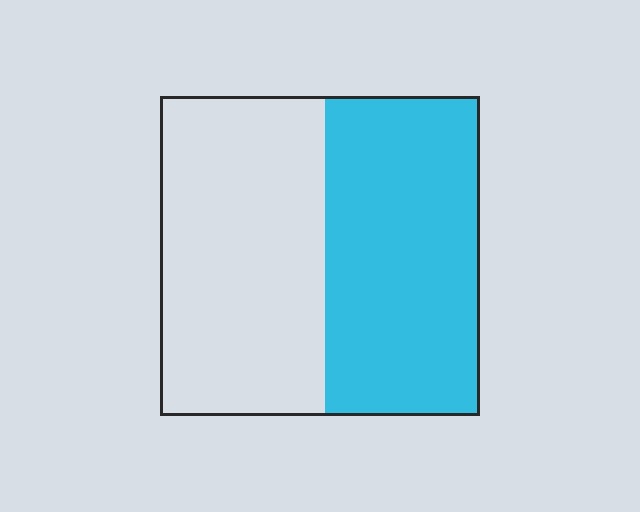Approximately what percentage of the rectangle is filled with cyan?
Approximately 50%.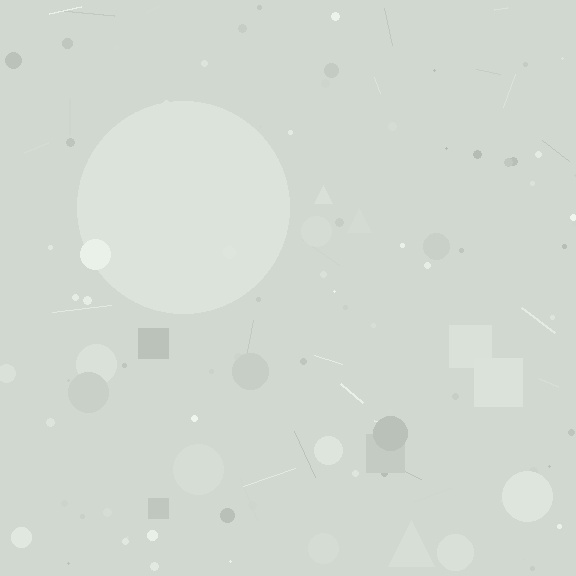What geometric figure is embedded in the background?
A circle is embedded in the background.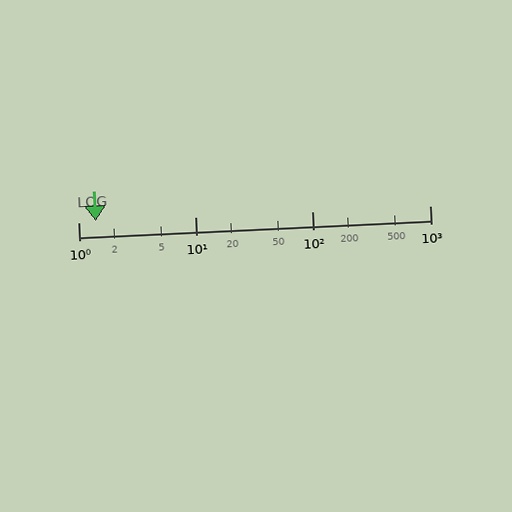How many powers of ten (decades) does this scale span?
The scale spans 3 decades, from 1 to 1000.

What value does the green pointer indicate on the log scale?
The pointer indicates approximately 1.4.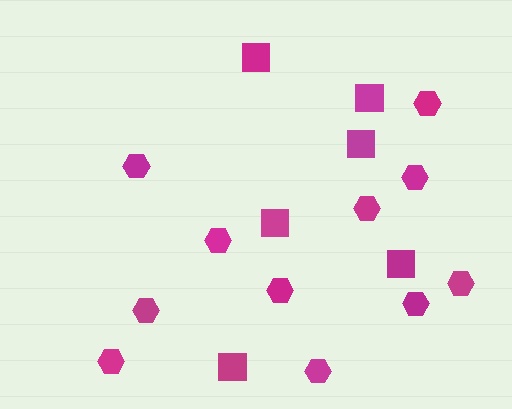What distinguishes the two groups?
There are 2 groups: one group of hexagons (11) and one group of squares (6).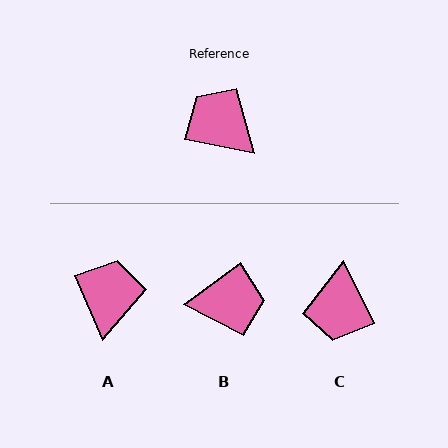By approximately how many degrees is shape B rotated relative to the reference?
Approximately 132 degrees clockwise.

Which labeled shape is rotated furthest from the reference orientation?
B, about 132 degrees away.